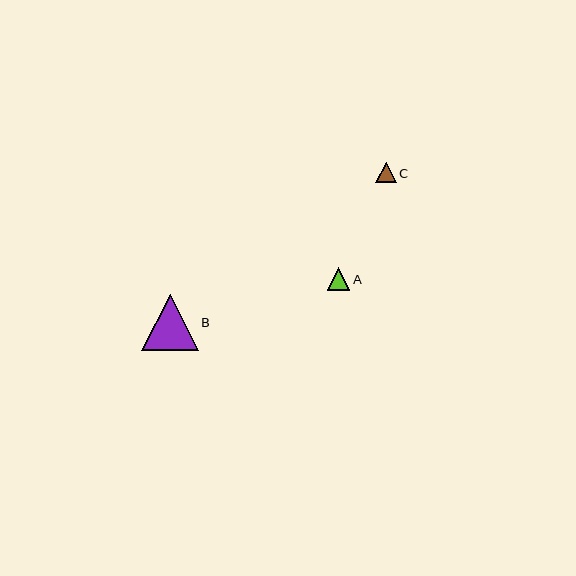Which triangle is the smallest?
Triangle C is the smallest with a size of approximately 21 pixels.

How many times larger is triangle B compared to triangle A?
Triangle B is approximately 2.5 times the size of triangle A.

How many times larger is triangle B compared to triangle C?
Triangle B is approximately 2.7 times the size of triangle C.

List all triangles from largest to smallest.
From largest to smallest: B, A, C.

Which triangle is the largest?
Triangle B is the largest with a size of approximately 56 pixels.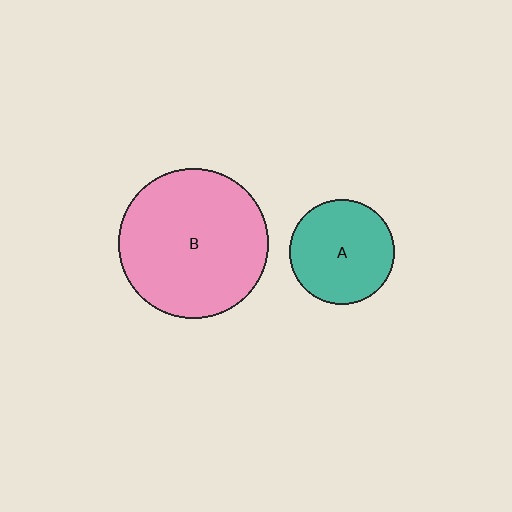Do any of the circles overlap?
No, none of the circles overlap.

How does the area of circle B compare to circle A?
Approximately 2.0 times.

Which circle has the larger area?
Circle B (pink).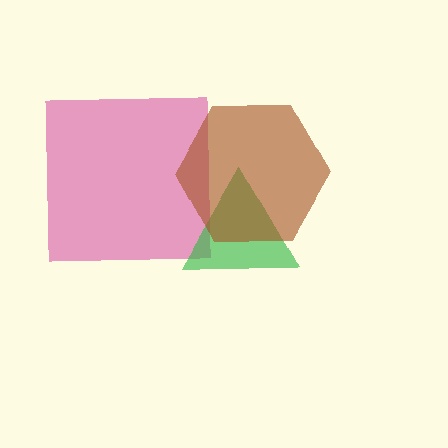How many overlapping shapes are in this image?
There are 3 overlapping shapes in the image.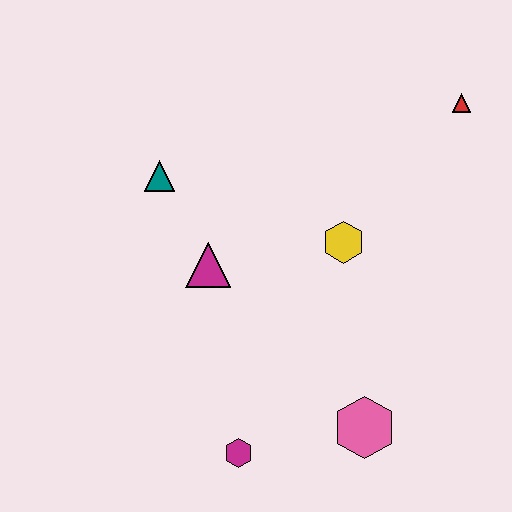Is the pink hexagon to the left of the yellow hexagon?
No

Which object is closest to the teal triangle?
The magenta triangle is closest to the teal triangle.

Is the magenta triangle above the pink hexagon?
Yes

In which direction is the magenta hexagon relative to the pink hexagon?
The magenta hexagon is to the left of the pink hexagon.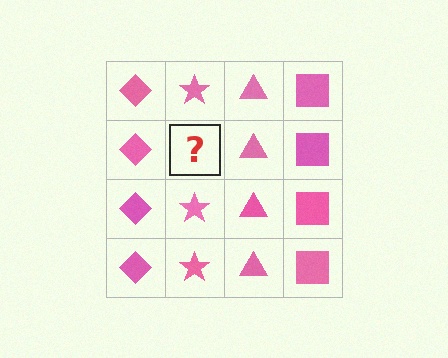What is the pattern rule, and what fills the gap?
The rule is that each column has a consistent shape. The gap should be filled with a pink star.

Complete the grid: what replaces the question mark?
The question mark should be replaced with a pink star.